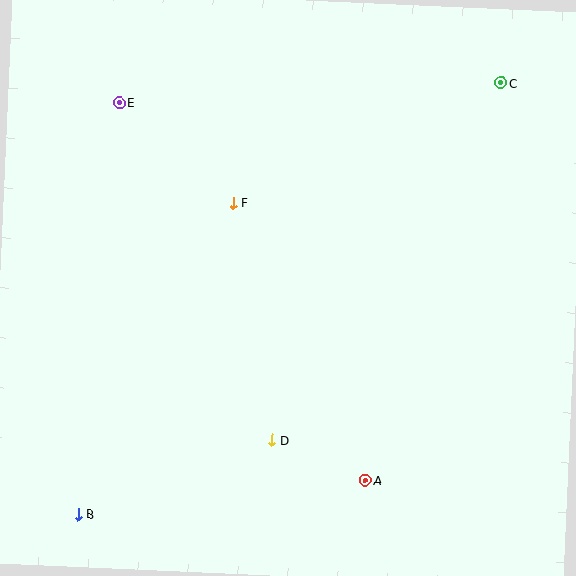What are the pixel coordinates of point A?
Point A is at (365, 480).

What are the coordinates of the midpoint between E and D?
The midpoint between E and D is at (196, 271).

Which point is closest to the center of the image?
Point F at (233, 203) is closest to the center.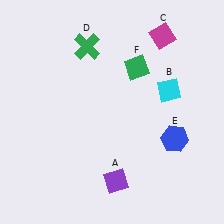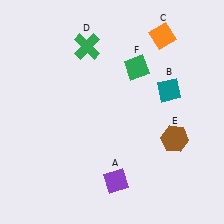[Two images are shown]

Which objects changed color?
B changed from cyan to teal. C changed from magenta to orange. E changed from blue to brown.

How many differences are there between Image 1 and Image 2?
There are 3 differences between the two images.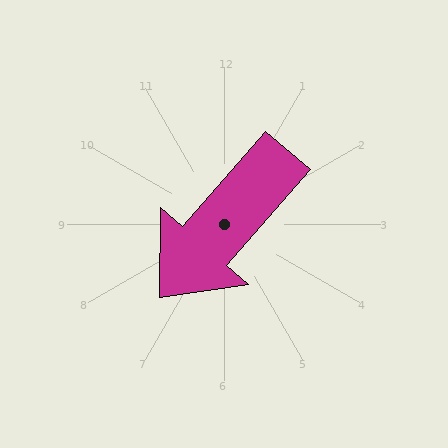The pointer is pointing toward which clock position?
Roughly 7 o'clock.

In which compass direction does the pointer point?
Southwest.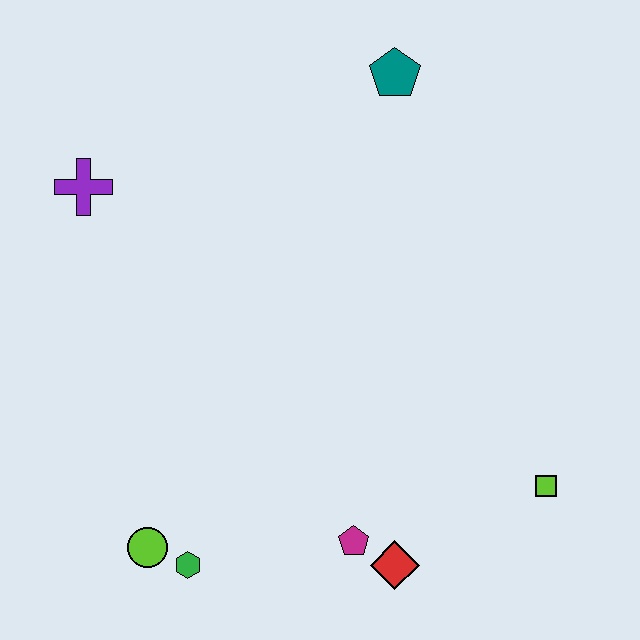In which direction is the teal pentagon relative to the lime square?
The teal pentagon is above the lime square.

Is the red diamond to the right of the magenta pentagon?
Yes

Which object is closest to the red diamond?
The magenta pentagon is closest to the red diamond.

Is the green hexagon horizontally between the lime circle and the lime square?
Yes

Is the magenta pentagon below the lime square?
Yes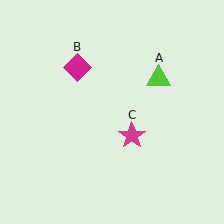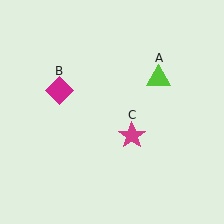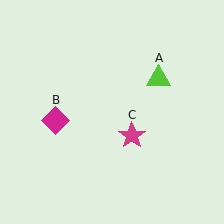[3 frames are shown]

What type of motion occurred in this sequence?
The magenta diamond (object B) rotated counterclockwise around the center of the scene.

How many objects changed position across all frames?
1 object changed position: magenta diamond (object B).